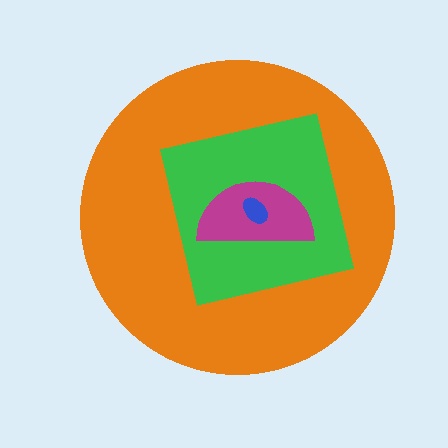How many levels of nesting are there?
4.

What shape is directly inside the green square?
The magenta semicircle.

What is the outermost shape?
The orange circle.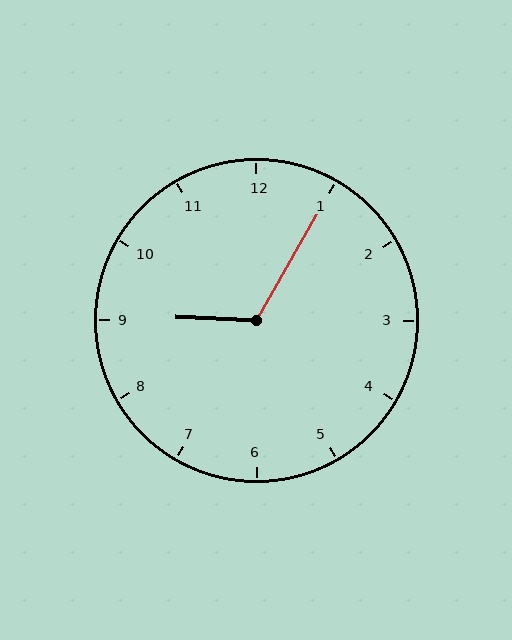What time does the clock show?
9:05.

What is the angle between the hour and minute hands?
Approximately 118 degrees.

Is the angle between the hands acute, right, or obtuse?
It is obtuse.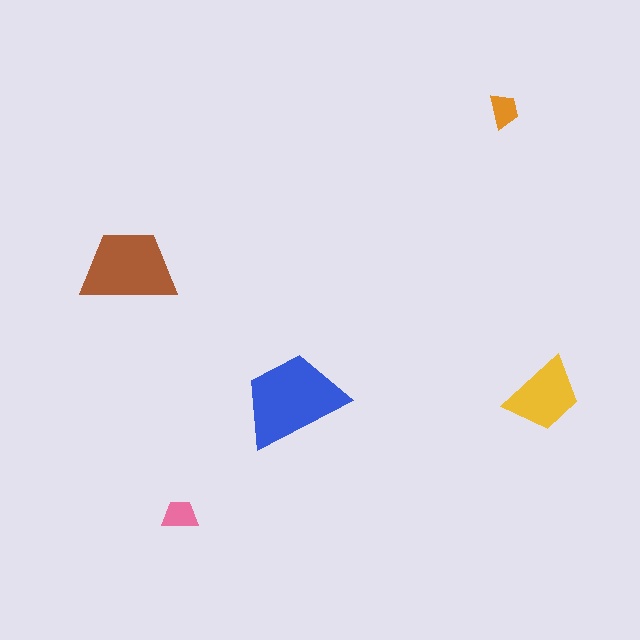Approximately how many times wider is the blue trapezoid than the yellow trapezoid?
About 1.5 times wider.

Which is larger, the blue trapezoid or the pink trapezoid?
The blue one.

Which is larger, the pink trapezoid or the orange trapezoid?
The pink one.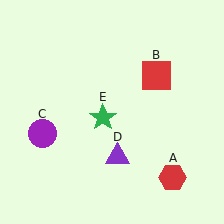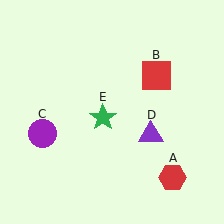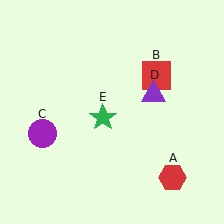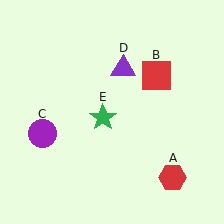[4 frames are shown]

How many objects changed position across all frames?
1 object changed position: purple triangle (object D).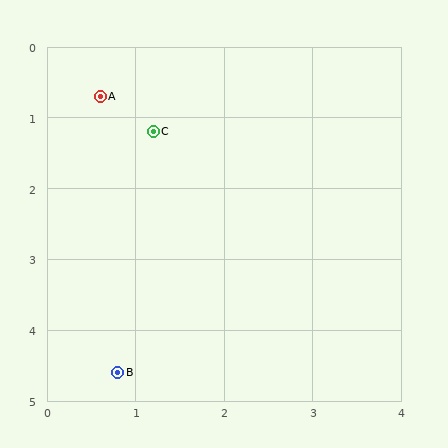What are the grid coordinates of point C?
Point C is at approximately (1.2, 1.2).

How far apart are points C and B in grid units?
Points C and B are about 3.4 grid units apart.